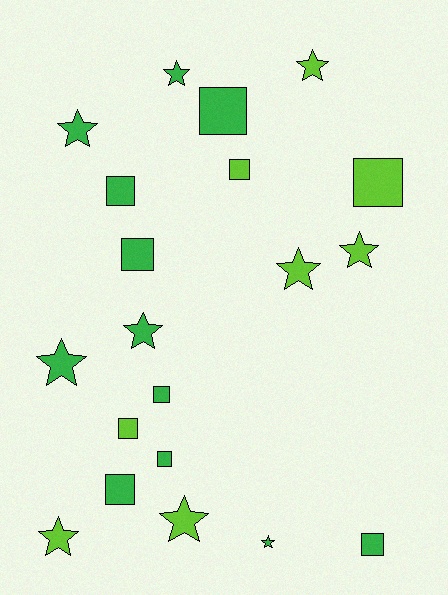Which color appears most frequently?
Green, with 12 objects.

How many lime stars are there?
There are 5 lime stars.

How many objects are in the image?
There are 20 objects.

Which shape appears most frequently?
Star, with 10 objects.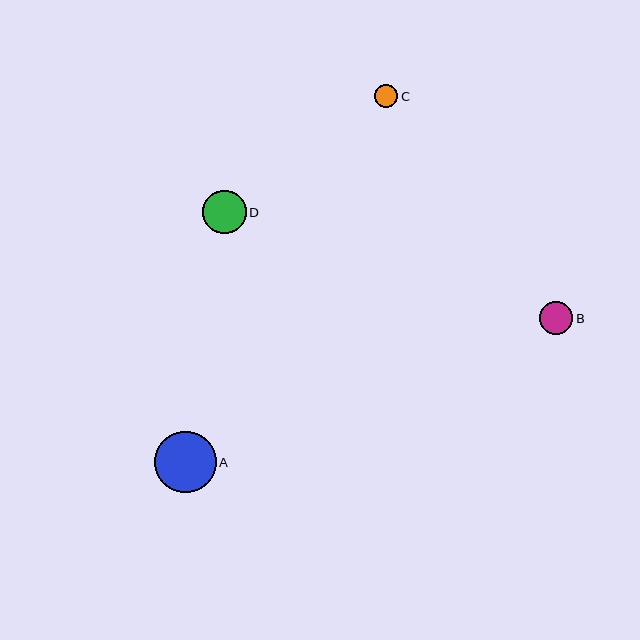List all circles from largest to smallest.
From largest to smallest: A, D, B, C.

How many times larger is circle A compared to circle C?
Circle A is approximately 2.6 times the size of circle C.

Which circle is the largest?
Circle A is the largest with a size of approximately 62 pixels.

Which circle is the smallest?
Circle C is the smallest with a size of approximately 23 pixels.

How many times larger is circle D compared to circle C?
Circle D is approximately 1.9 times the size of circle C.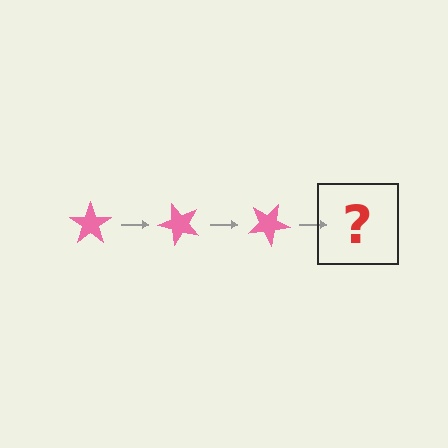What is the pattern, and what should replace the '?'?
The pattern is that the star rotates 50 degrees each step. The '?' should be a pink star rotated 150 degrees.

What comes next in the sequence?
The next element should be a pink star rotated 150 degrees.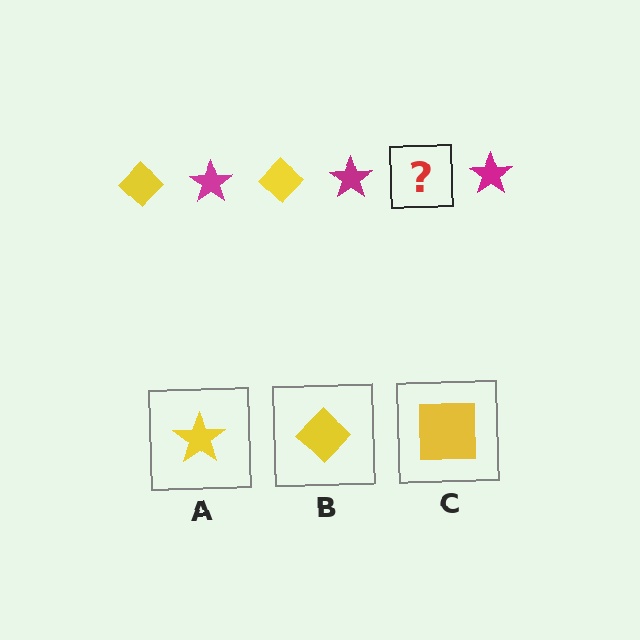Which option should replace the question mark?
Option B.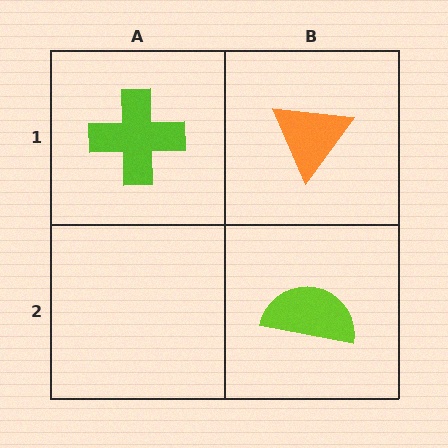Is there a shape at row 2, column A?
No, that cell is empty.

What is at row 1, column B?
An orange triangle.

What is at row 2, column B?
A lime semicircle.